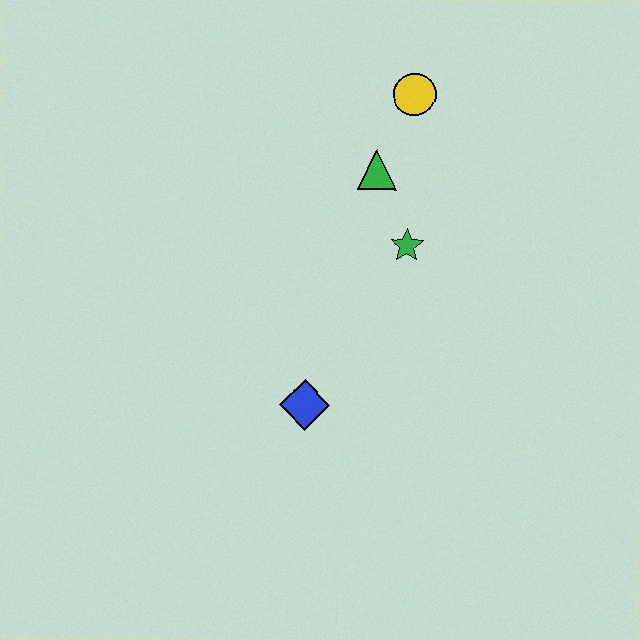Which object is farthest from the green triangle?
The blue diamond is farthest from the green triangle.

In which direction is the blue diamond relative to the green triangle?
The blue diamond is below the green triangle.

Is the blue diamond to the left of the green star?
Yes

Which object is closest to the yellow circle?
The green triangle is closest to the yellow circle.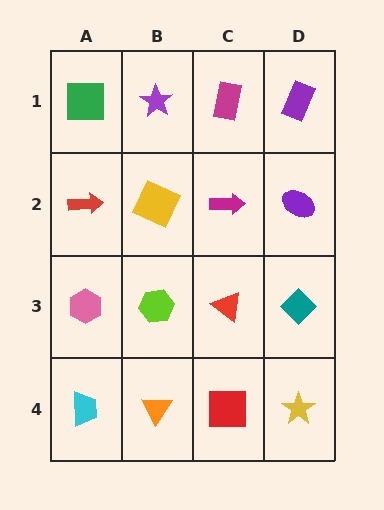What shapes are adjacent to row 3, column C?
A magenta arrow (row 2, column C), a red square (row 4, column C), a lime hexagon (row 3, column B), a teal diamond (row 3, column D).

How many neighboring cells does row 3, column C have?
4.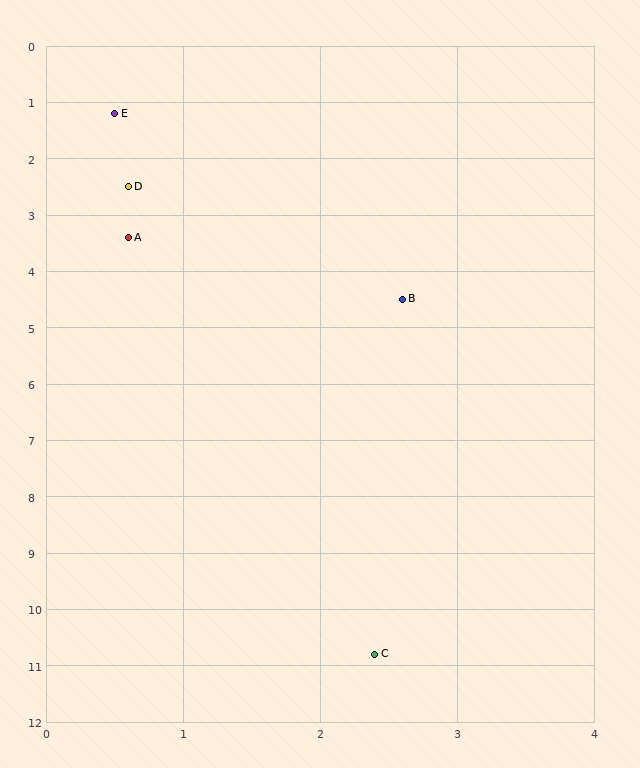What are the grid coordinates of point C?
Point C is at approximately (2.4, 10.8).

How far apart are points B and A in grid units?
Points B and A are about 2.3 grid units apart.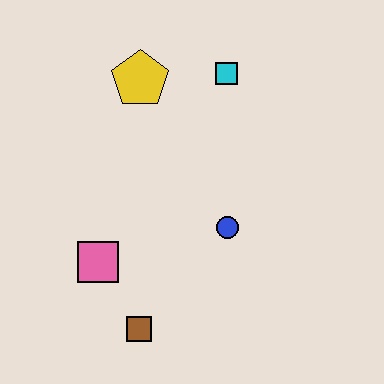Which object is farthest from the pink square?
The cyan square is farthest from the pink square.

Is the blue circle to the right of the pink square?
Yes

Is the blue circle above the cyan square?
No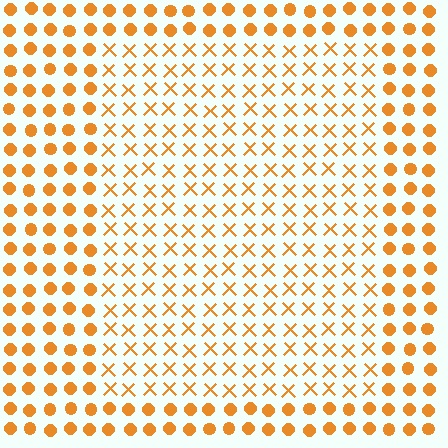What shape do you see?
I see a rectangle.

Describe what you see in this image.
The image is filled with small orange elements arranged in a uniform grid. A rectangle-shaped region contains X marks, while the surrounding area contains circles. The boundary is defined purely by the change in element shape.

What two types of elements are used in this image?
The image uses X marks inside the rectangle region and circles outside it.